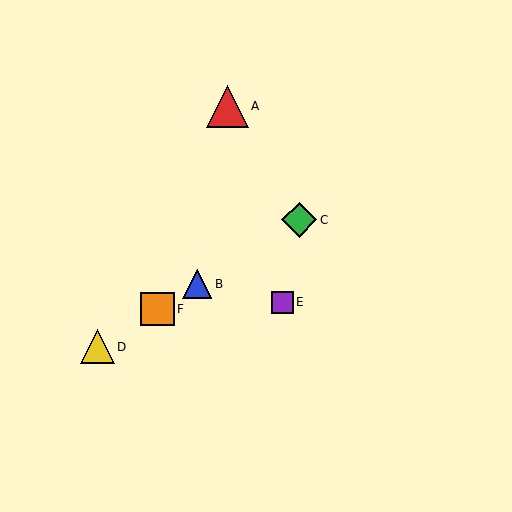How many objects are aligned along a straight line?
4 objects (B, C, D, F) are aligned along a straight line.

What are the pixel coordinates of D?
Object D is at (97, 347).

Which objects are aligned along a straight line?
Objects B, C, D, F are aligned along a straight line.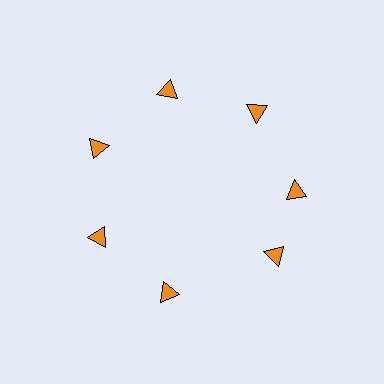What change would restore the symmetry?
The symmetry would be restored by rotating it back into even spacing with its neighbors so that all 7 triangles sit at equal angles and equal distance from the center.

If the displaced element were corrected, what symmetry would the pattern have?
It would have 7-fold rotational symmetry — the pattern would map onto itself every 51 degrees.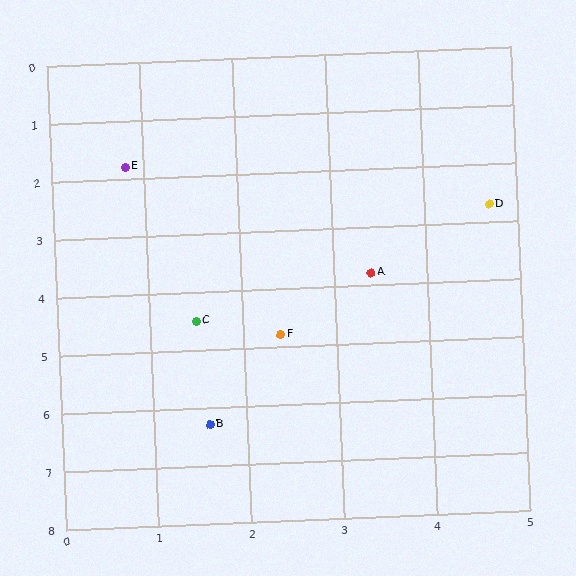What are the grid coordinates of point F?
Point F is at approximately (2.4, 4.8).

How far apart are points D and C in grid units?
Points D and C are about 3.7 grid units apart.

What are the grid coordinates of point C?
Point C is at approximately (1.5, 4.5).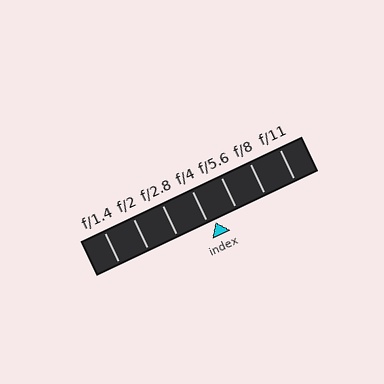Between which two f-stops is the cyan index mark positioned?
The index mark is between f/4 and f/5.6.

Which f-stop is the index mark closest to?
The index mark is closest to f/4.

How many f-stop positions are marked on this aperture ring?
There are 7 f-stop positions marked.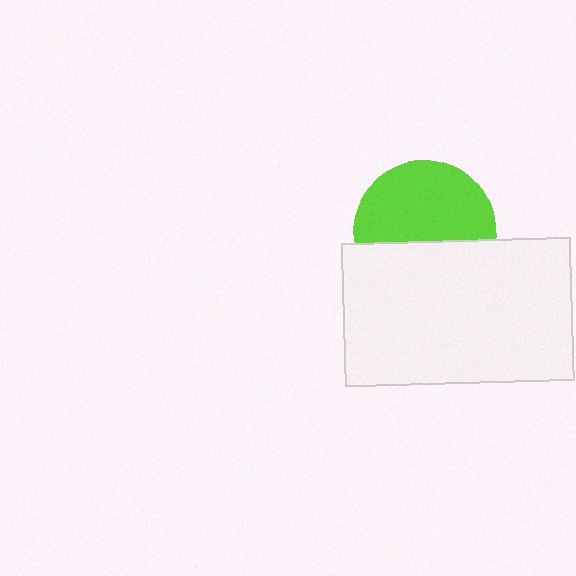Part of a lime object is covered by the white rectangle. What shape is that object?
It is a circle.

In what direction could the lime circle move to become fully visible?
The lime circle could move up. That would shift it out from behind the white rectangle entirely.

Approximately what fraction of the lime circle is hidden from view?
Roughly 42% of the lime circle is hidden behind the white rectangle.